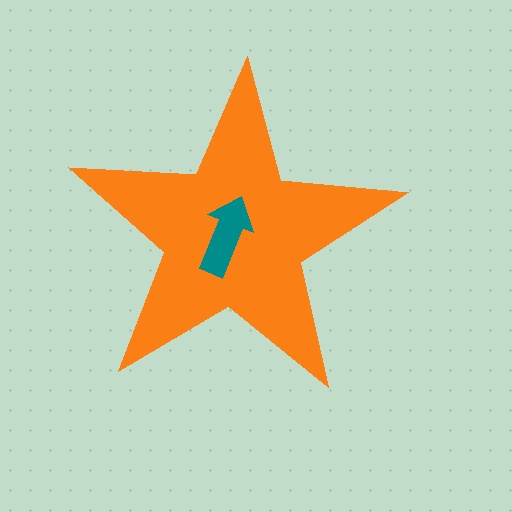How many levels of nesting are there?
2.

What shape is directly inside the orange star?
The teal arrow.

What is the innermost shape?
The teal arrow.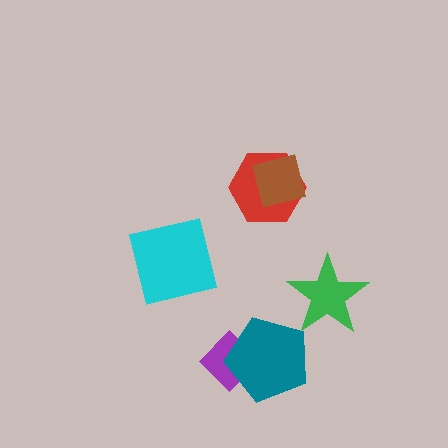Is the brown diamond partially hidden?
No, no other shape covers it.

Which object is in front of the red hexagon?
The brown diamond is in front of the red hexagon.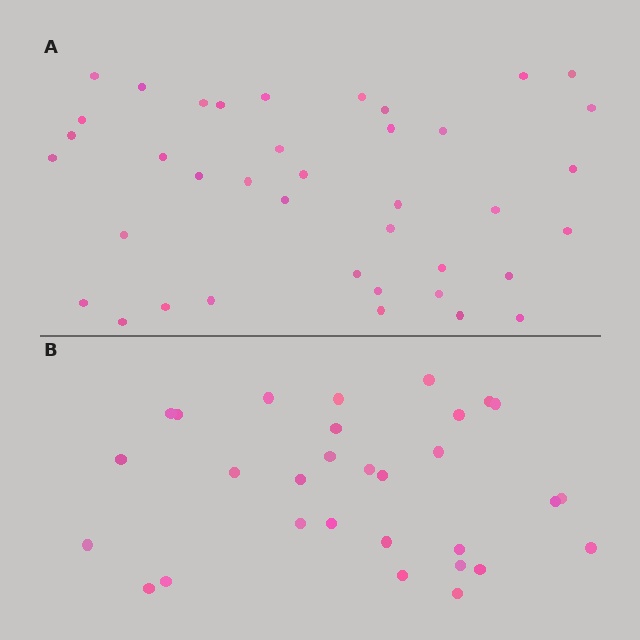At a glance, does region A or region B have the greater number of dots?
Region A (the top region) has more dots.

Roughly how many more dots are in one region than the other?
Region A has roughly 8 or so more dots than region B.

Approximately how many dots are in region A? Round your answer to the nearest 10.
About 40 dots. (The exact count is 39, which rounds to 40.)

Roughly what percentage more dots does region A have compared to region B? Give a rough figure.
About 30% more.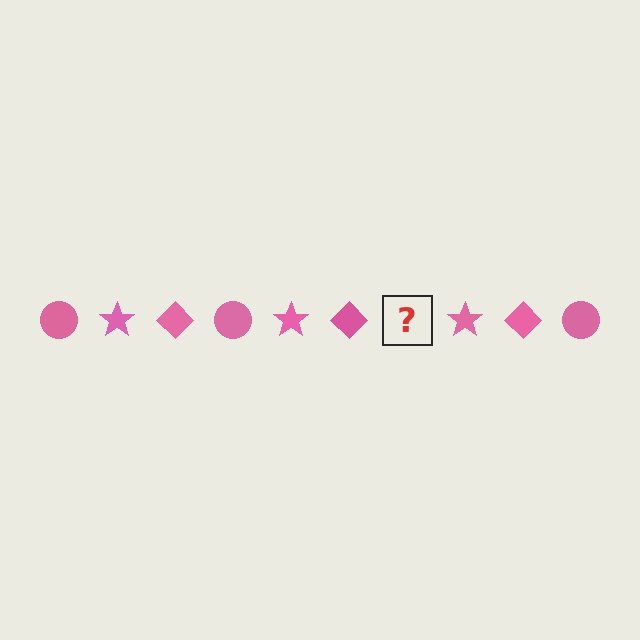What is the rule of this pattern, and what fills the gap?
The rule is that the pattern cycles through circle, star, diamond shapes in pink. The gap should be filled with a pink circle.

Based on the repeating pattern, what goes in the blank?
The blank should be a pink circle.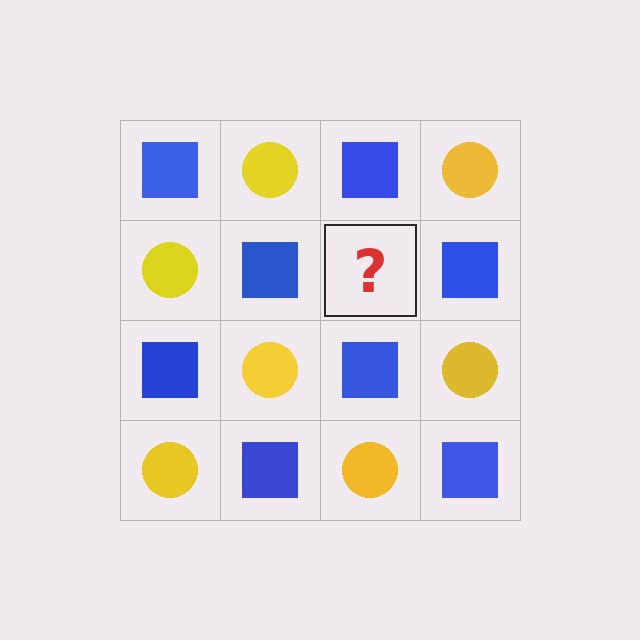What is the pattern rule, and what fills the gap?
The rule is that it alternates blue square and yellow circle in a checkerboard pattern. The gap should be filled with a yellow circle.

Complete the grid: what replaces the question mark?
The question mark should be replaced with a yellow circle.